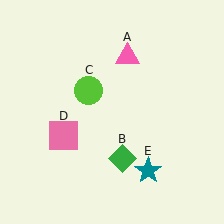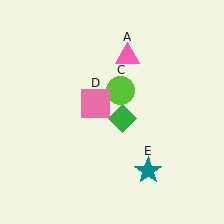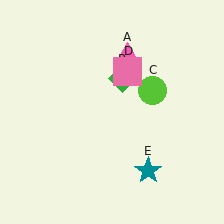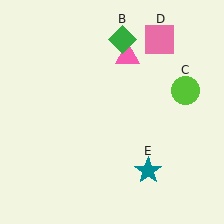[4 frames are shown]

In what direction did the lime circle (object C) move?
The lime circle (object C) moved right.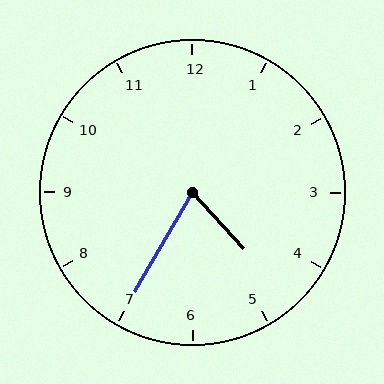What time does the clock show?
4:35.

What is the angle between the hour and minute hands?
Approximately 72 degrees.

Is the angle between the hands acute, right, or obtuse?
It is acute.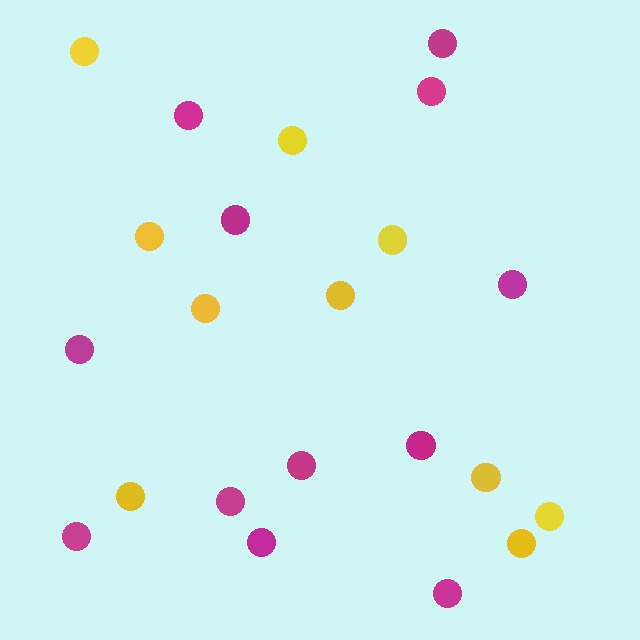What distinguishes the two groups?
There are 2 groups: one group of yellow circles (10) and one group of magenta circles (12).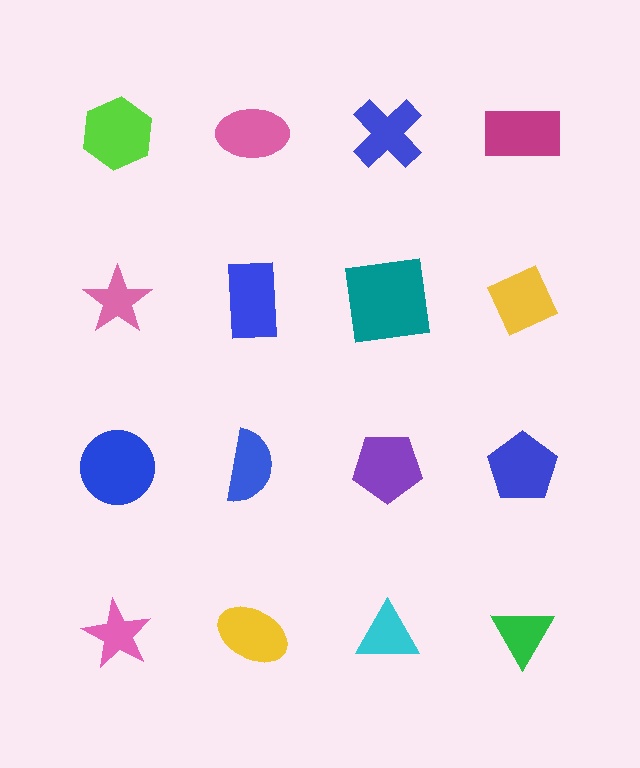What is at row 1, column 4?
A magenta rectangle.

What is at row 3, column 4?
A blue pentagon.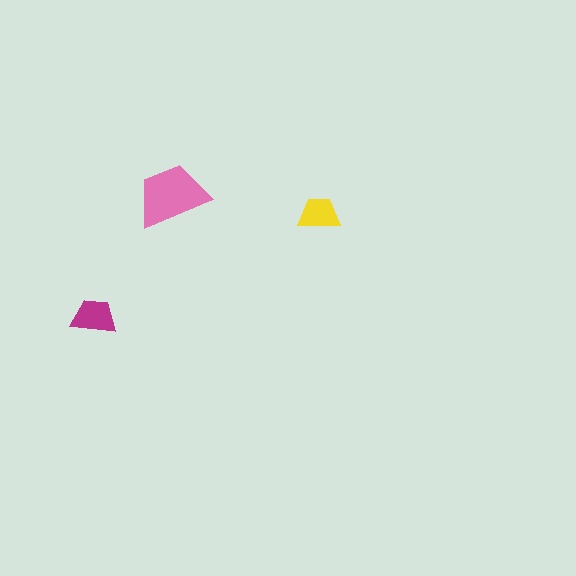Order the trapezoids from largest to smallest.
the pink one, the magenta one, the yellow one.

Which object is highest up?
The pink trapezoid is topmost.